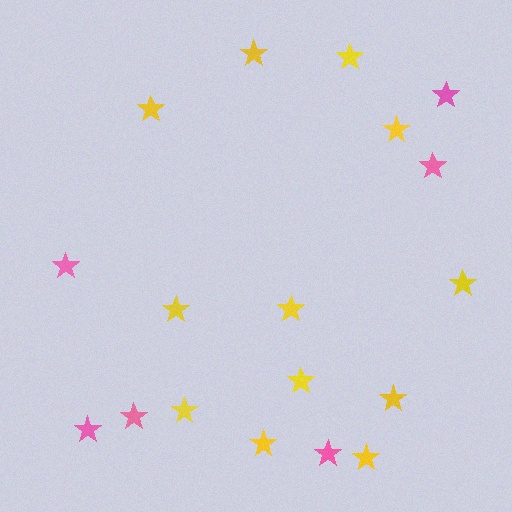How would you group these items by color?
There are 2 groups: one group of yellow stars (12) and one group of pink stars (6).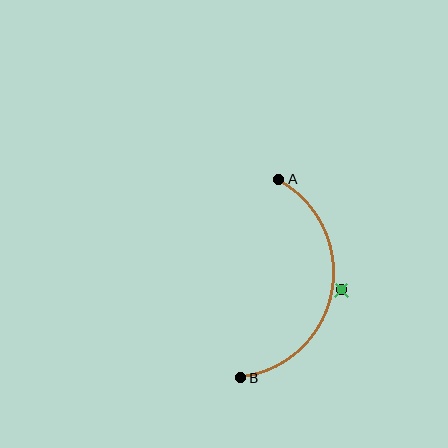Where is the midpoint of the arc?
The arc midpoint is the point on the curve farthest from the straight line joining A and B. It sits to the right of that line.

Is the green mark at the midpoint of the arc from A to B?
No — the green mark does not lie on the arc at all. It sits slightly outside the curve.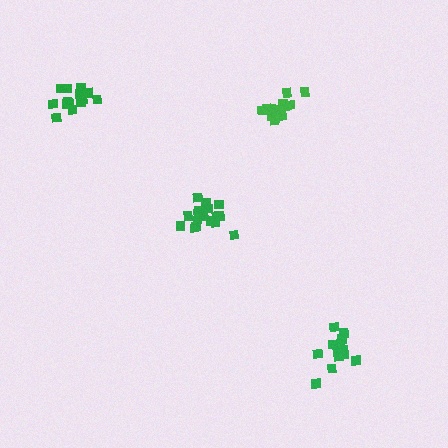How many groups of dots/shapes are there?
There are 4 groups.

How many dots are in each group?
Group 1: 15 dots, Group 2: 15 dots, Group 3: 20 dots, Group 4: 17 dots (67 total).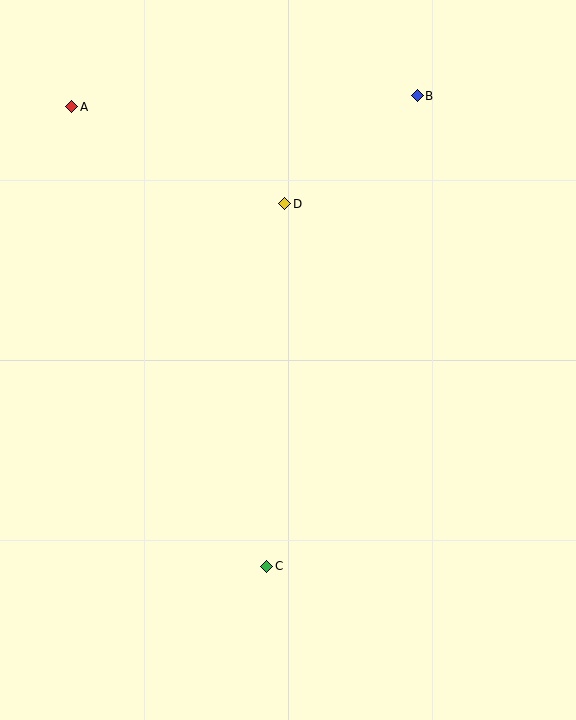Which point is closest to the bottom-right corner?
Point C is closest to the bottom-right corner.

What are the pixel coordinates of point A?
Point A is at (72, 107).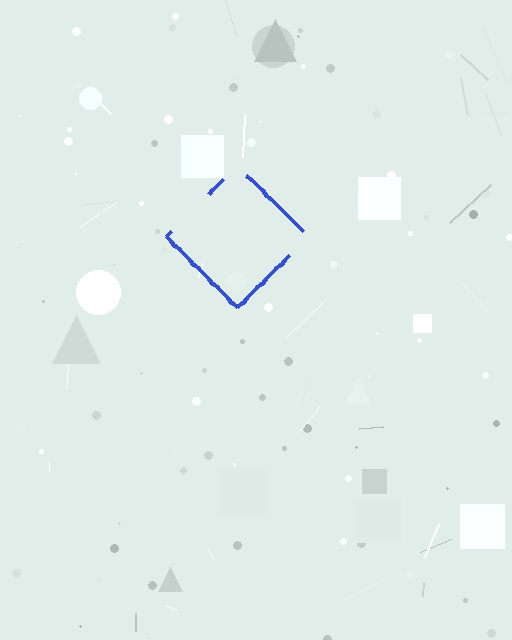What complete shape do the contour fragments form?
The contour fragments form a diamond.